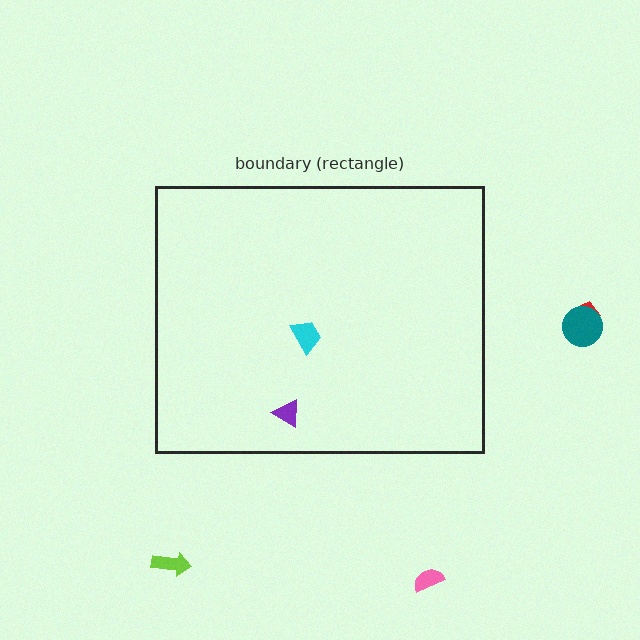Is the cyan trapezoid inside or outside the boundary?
Inside.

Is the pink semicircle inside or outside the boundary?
Outside.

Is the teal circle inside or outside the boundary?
Outside.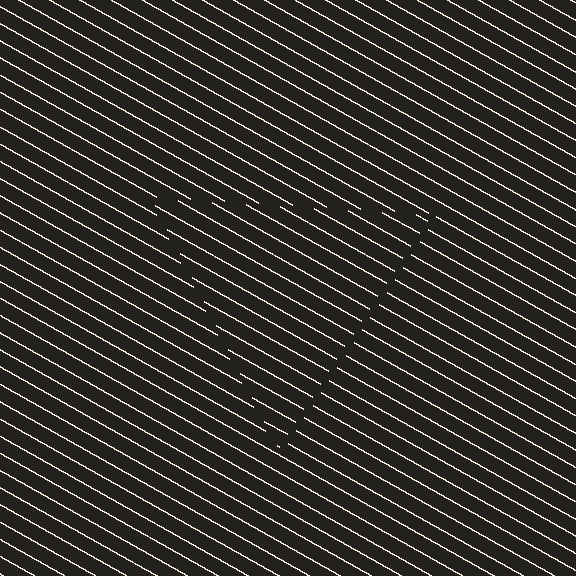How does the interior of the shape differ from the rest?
The interior of the shape contains the same grating, shifted by half a period — the contour is defined by the phase discontinuity where line-ends from the inner and outer gratings abut.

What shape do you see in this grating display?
An illusory triangle. The interior of the shape contains the same grating, shifted by half a period — the contour is defined by the phase discontinuity where line-ends from the inner and outer gratings abut.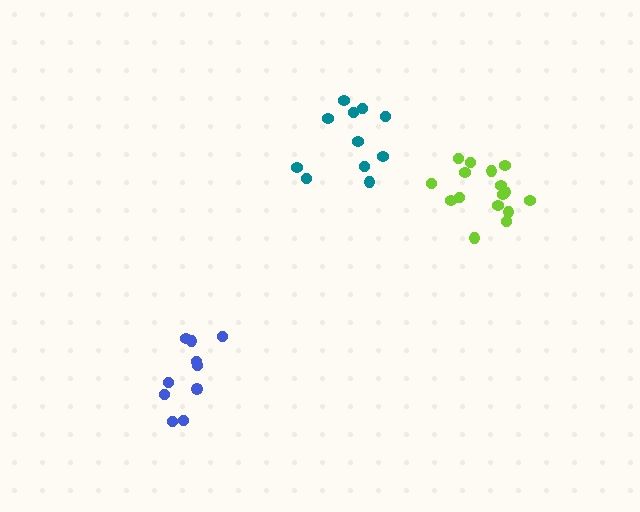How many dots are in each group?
Group 1: 16 dots, Group 2: 11 dots, Group 3: 10 dots (37 total).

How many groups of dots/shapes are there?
There are 3 groups.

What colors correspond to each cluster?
The clusters are colored: lime, teal, blue.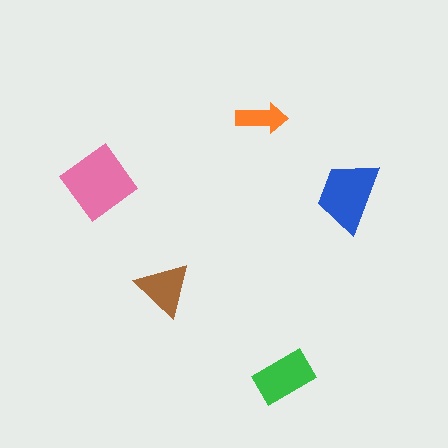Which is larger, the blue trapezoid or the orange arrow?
The blue trapezoid.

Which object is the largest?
The pink diamond.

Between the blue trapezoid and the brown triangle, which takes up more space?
The blue trapezoid.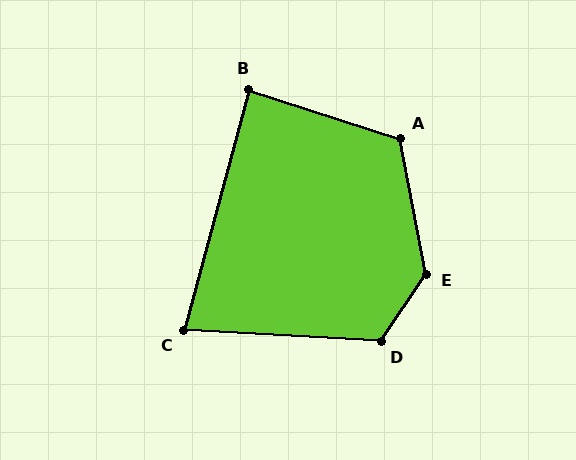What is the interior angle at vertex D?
Approximately 121 degrees (obtuse).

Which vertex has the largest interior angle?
E, at approximately 136 degrees.